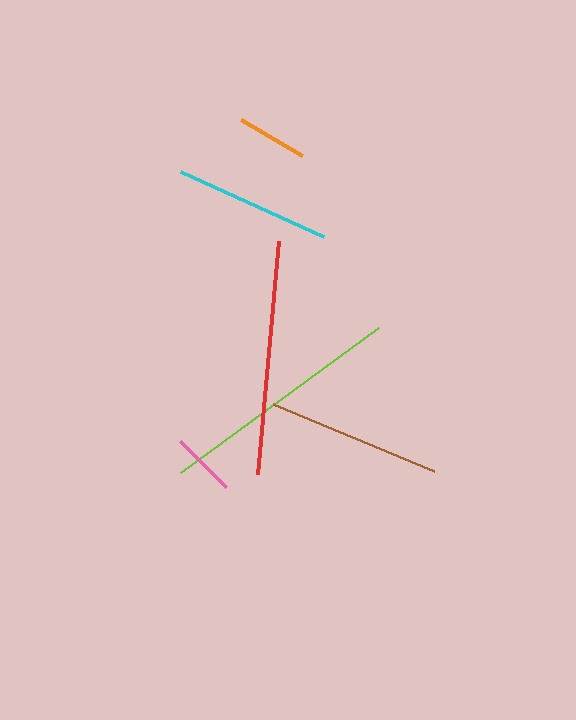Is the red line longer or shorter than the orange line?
The red line is longer than the orange line.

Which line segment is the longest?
The lime line is the longest at approximately 245 pixels.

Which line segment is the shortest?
The pink line is the shortest at approximately 65 pixels.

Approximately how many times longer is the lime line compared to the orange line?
The lime line is approximately 3.5 times the length of the orange line.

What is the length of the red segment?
The red segment is approximately 235 pixels long.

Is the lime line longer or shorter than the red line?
The lime line is longer than the red line.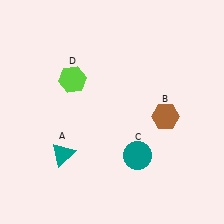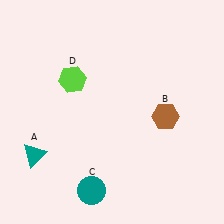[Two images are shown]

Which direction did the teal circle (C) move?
The teal circle (C) moved left.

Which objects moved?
The objects that moved are: the teal triangle (A), the teal circle (C).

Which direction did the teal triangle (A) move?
The teal triangle (A) moved left.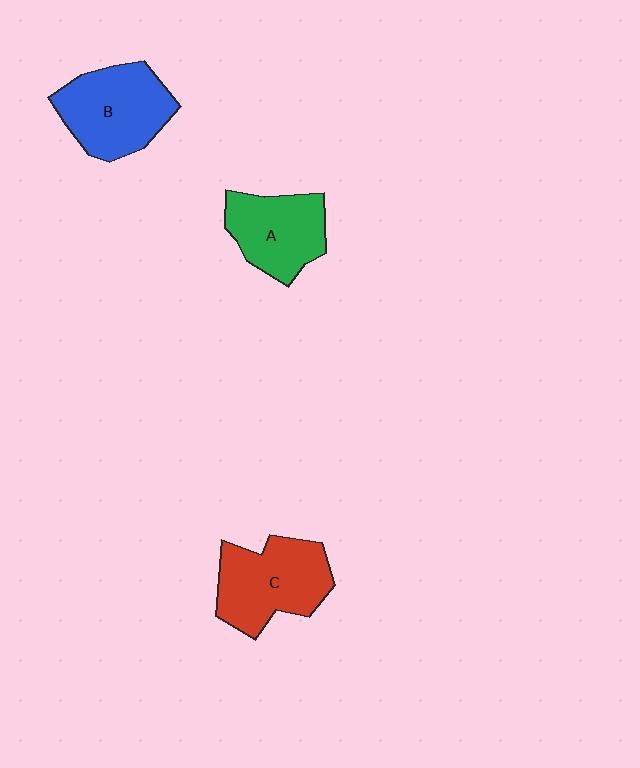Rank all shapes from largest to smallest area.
From largest to smallest: C (red), B (blue), A (green).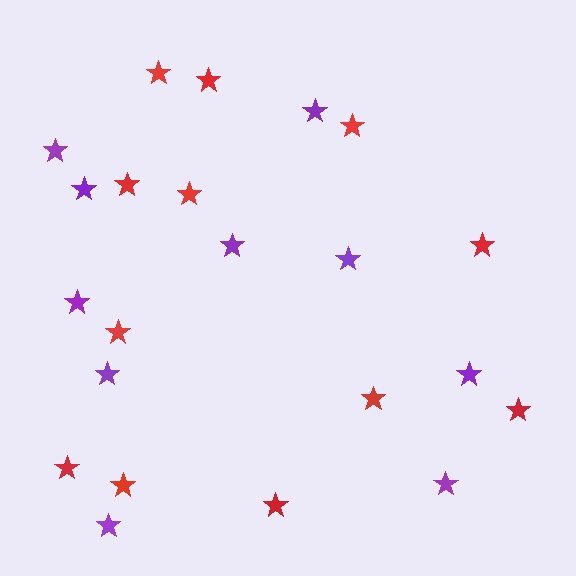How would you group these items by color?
There are 2 groups: one group of red stars (12) and one group of purple stars (10).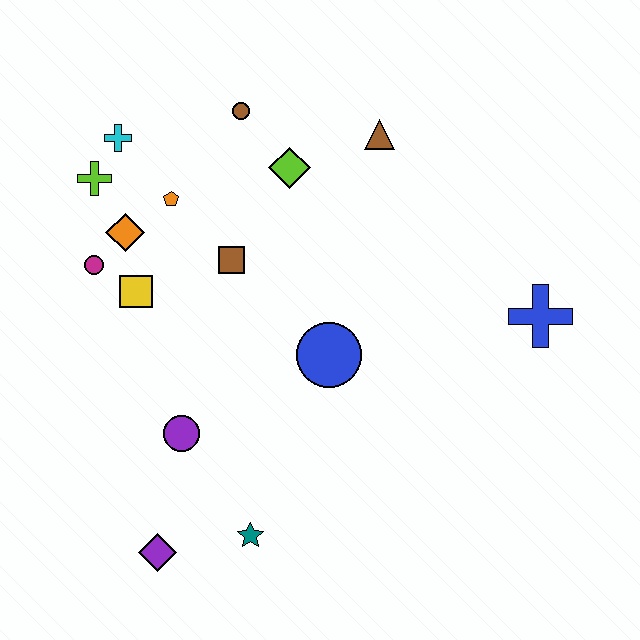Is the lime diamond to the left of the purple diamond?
No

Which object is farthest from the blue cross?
The lime cross is farthest from the blue cross.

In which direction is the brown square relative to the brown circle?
The brown square is below the brown circle.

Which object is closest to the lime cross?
The cyan cross is closest to the lime cross.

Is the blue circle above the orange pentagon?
No